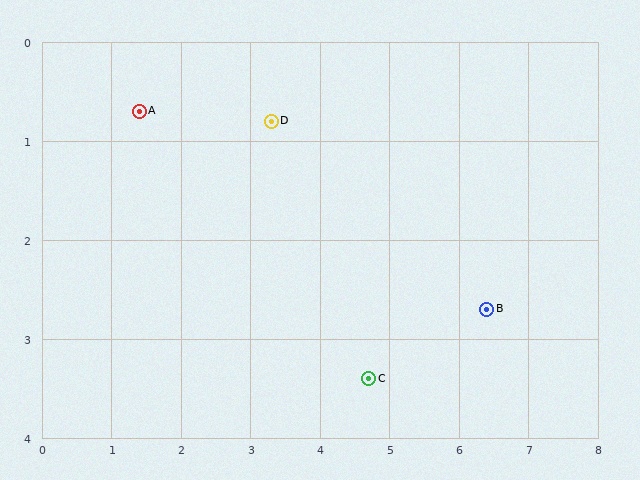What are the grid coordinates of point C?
Point C is at approximately (4.7, 3.4).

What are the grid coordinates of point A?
Point A is at approximately (1.4, 0.7).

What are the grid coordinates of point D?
Point D is at approximately (3.3, 0.8).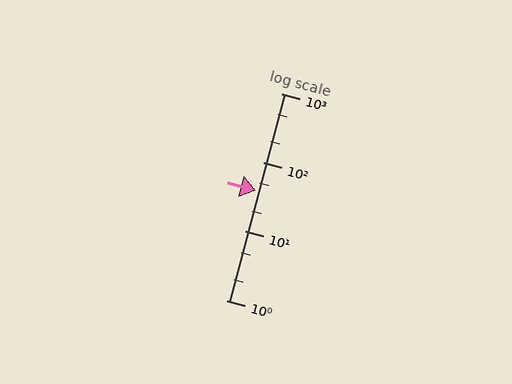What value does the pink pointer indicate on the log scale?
The pointer indicates approximately 39.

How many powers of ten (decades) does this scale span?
The scale spans 3 decades, from 1 to 1000.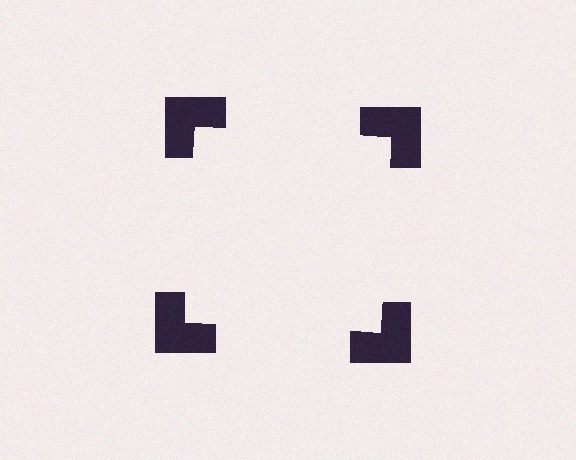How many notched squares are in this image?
There are 4 — one at each vertex of the illusory square.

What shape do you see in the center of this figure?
An illusory square — its edges are inferred from the aligned wedge cuts in the notched squares, not physically drawn.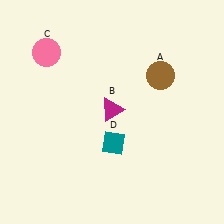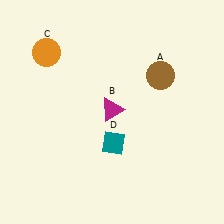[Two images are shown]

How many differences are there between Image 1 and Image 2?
There is 1 difference between the two images.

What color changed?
The circle (C) changed from pink in Image 1 to orange in Image 2.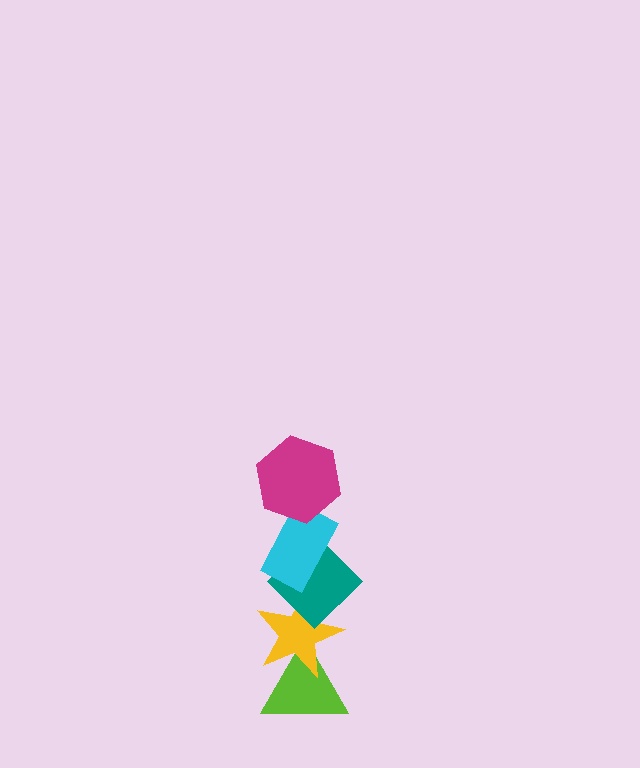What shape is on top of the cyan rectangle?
The magenta hexagon is on top of the cyan rectangle.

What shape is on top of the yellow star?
The teal diamond is on top of the yellow star.